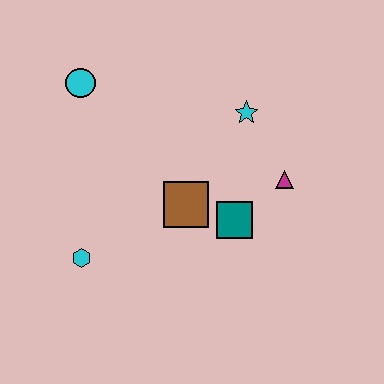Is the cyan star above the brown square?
Yes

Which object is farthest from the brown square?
The cyan circle is farthest from the brown square.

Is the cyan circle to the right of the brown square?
No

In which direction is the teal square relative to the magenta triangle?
The teal square is to the left of the magenta triangle.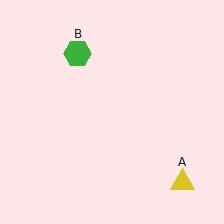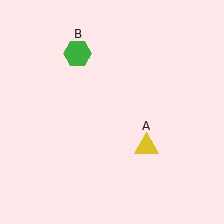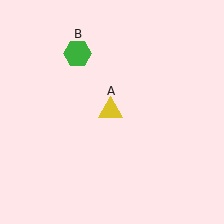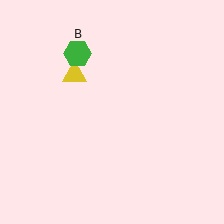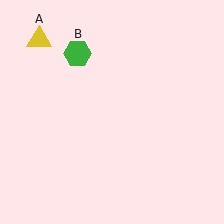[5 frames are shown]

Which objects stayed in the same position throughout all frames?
Green hexagon (object B) remained stationary.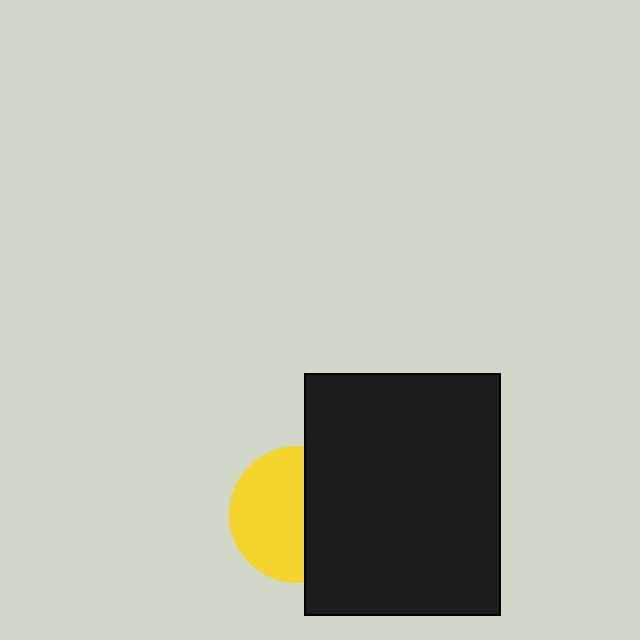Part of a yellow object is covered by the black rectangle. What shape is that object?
It is a circle.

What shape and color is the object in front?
The object in front is a black rectangle.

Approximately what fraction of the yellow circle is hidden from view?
Roughly 44% of the yellow circle is hidden behind the black rectangle.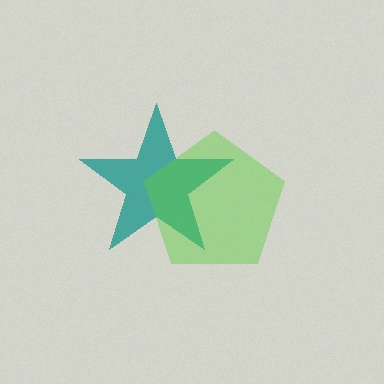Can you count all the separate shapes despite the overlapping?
Yes, there are 2 separate shapes.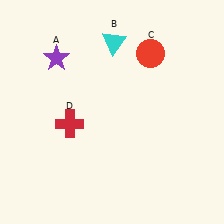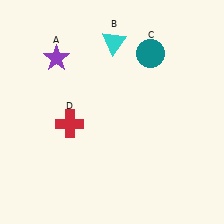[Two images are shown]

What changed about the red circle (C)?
In Image 1, C is red. In Image 2, it changed to teal.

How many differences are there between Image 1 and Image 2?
There is 1 difference between the two images.